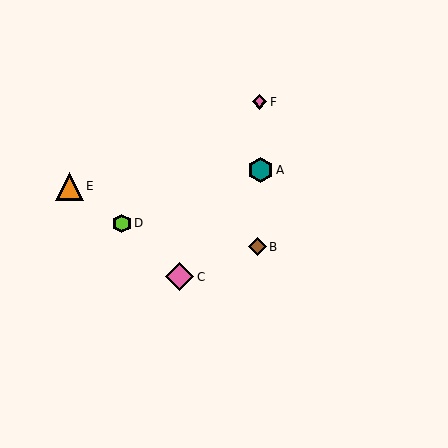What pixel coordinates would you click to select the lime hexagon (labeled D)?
Click at (122, 223) to select the lime hexagon D.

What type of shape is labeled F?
Shape F is a pink diamond.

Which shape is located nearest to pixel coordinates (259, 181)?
The teal hexagon (labeled A) at (261, 170) is nearest to that location.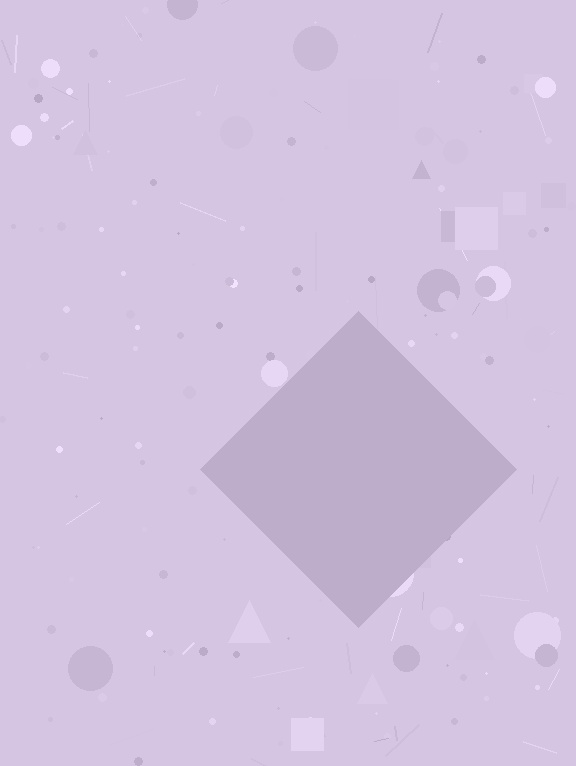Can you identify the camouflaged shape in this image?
The camouflaged shape is a diamond.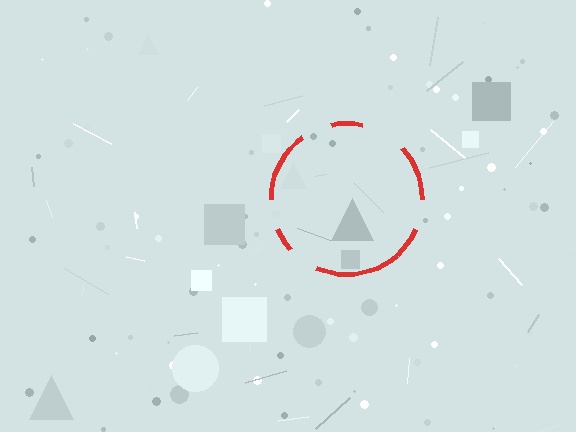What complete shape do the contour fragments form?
The contour fragments form a circle.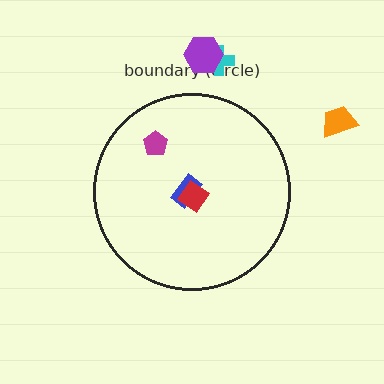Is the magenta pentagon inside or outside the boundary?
Inside.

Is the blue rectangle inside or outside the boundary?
Inside.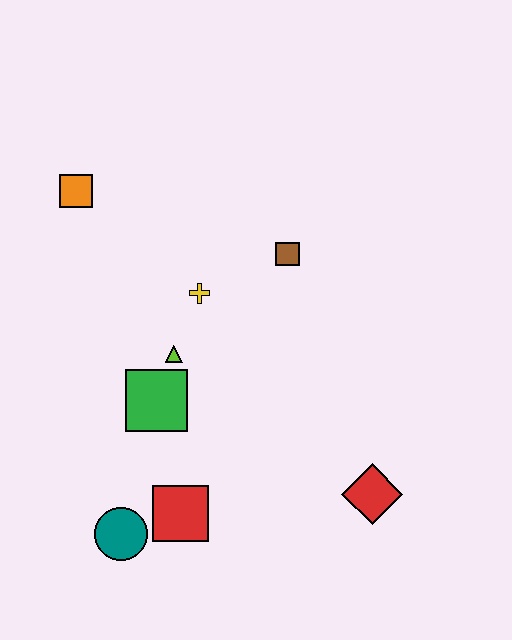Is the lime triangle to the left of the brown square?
Yes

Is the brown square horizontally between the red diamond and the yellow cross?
Yes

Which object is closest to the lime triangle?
The green square is closest to the lime triangle.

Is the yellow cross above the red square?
Yes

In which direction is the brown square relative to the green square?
The brown square is above the green square.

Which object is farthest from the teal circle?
The orange square is farthest from the teal circle.